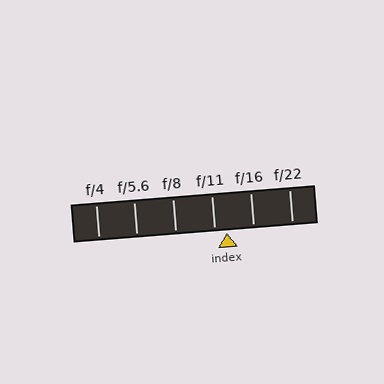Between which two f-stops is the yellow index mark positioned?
The index mark is between f/11 and f/16.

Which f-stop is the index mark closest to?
The index mark is closest to f/11.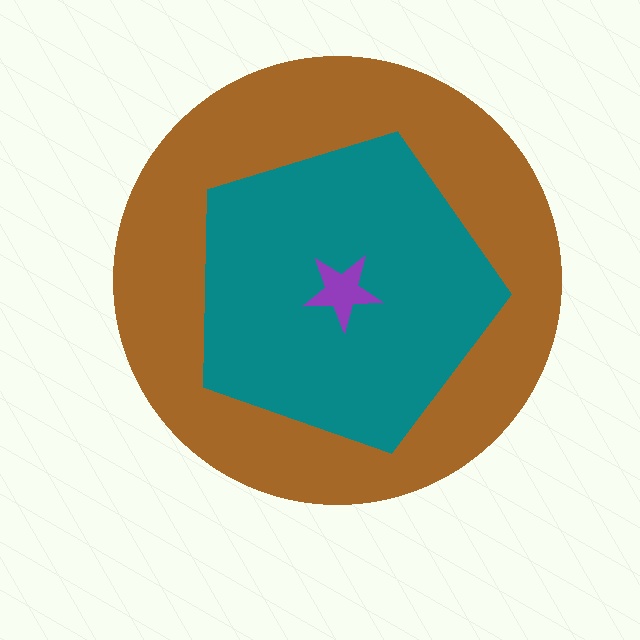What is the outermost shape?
The brown circle.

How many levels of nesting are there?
3.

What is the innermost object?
The purple star.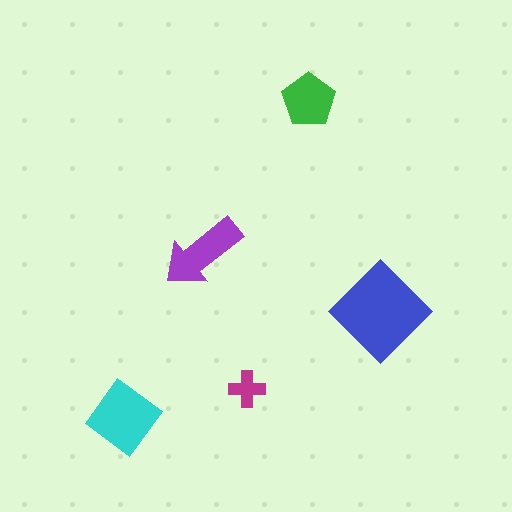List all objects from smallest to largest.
The magenta cross, the green pentagon, the purple arrow, the cyan diamond, the blue diamond.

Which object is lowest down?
The cyan diamond is bottommost.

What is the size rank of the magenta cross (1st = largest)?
5th.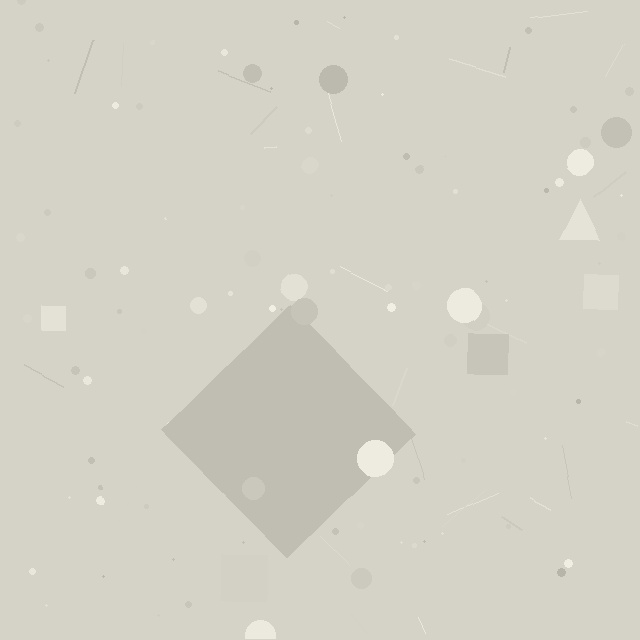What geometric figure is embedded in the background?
A diamond is embedded in the background.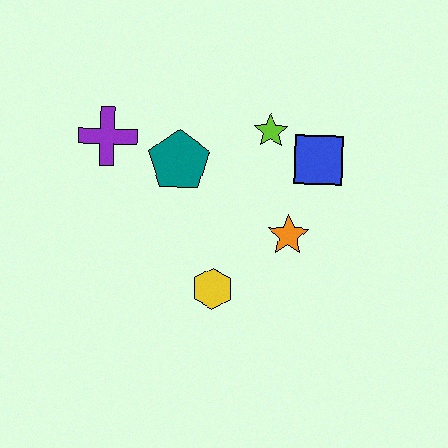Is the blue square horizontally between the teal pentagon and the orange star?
No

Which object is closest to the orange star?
The blue square is closest to the orange star.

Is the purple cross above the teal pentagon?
Yes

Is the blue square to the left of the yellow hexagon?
No